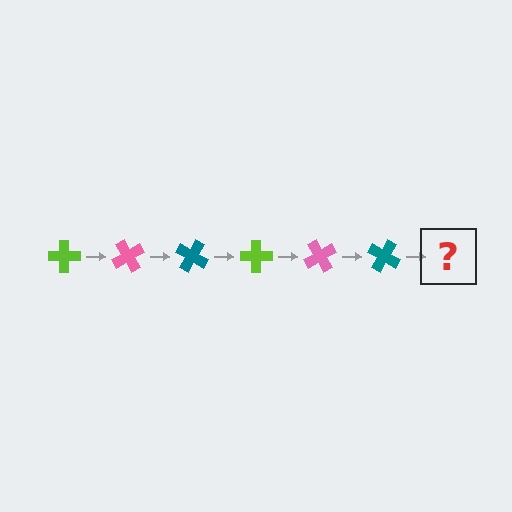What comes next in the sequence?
The next element should be a lime cross, rotated 360 degrees from the start.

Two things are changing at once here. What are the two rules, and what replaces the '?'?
The two rules are that it rotates 60 degrees each step and the color cycles through lime, pink, and teal. The '?' should be a lime cross, rotated 360 degrees from the start.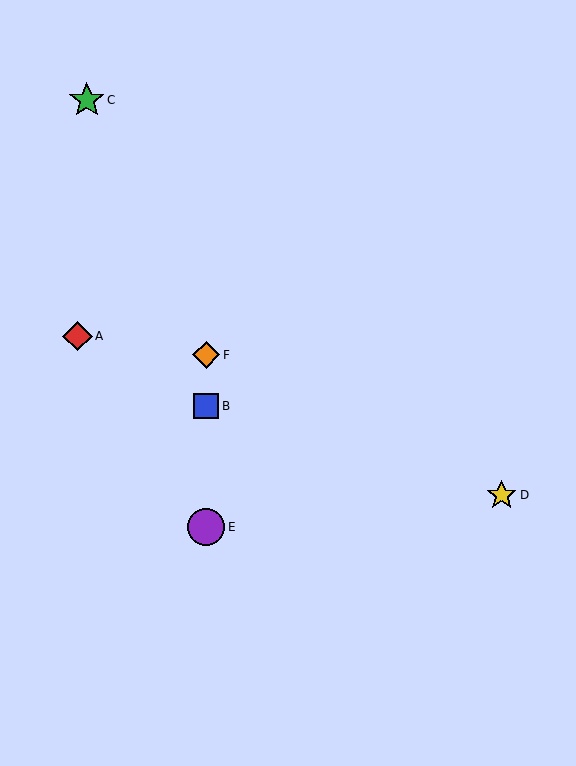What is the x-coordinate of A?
Object A is at x≈77.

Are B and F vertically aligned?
Yes, both are at x≈206.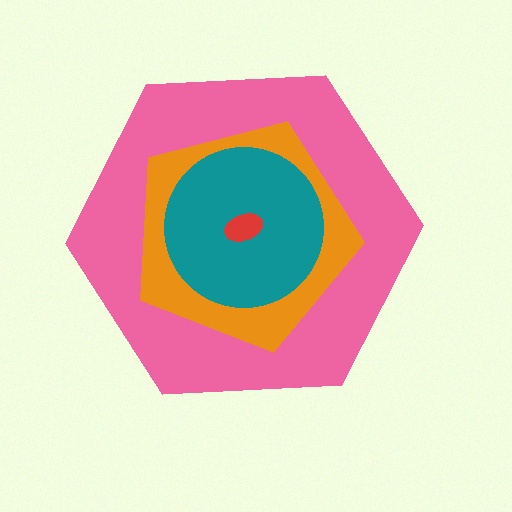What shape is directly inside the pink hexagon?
The orange pentagon.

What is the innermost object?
The red ellipse.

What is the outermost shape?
The pink hexagon.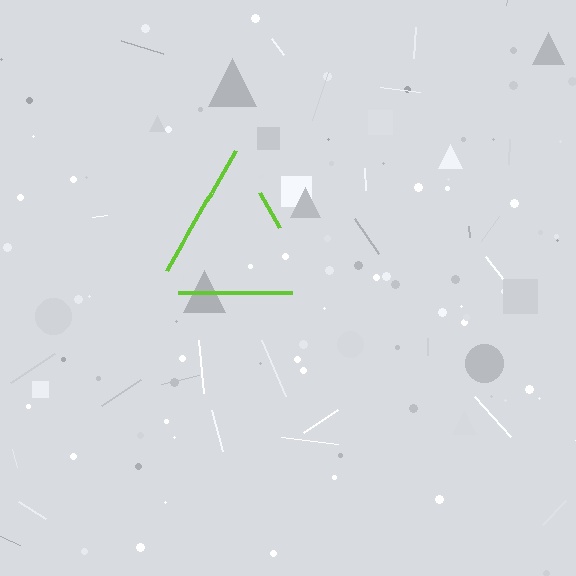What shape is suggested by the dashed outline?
The dashed outline suggests a triangle.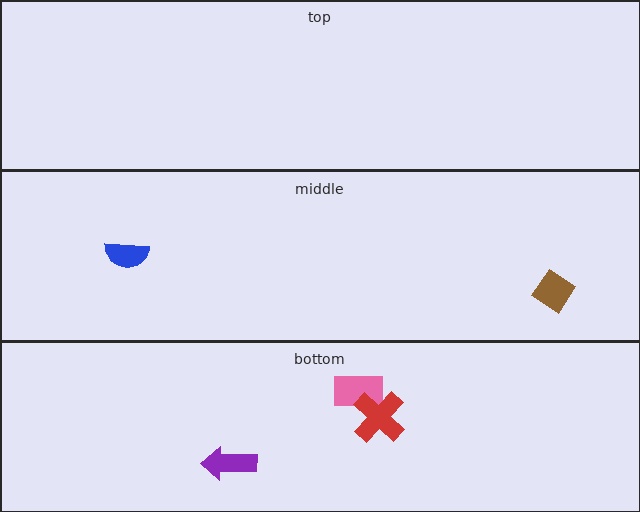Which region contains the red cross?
The bottom region.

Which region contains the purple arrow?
The bottom region.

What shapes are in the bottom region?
The pink rectangle, the red cross, the purple arrow.